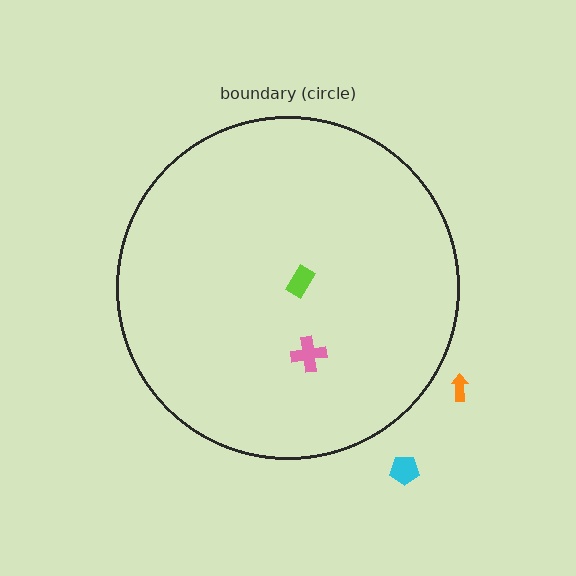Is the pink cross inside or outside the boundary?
Inside.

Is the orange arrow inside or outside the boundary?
Outside.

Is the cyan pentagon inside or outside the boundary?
Outside.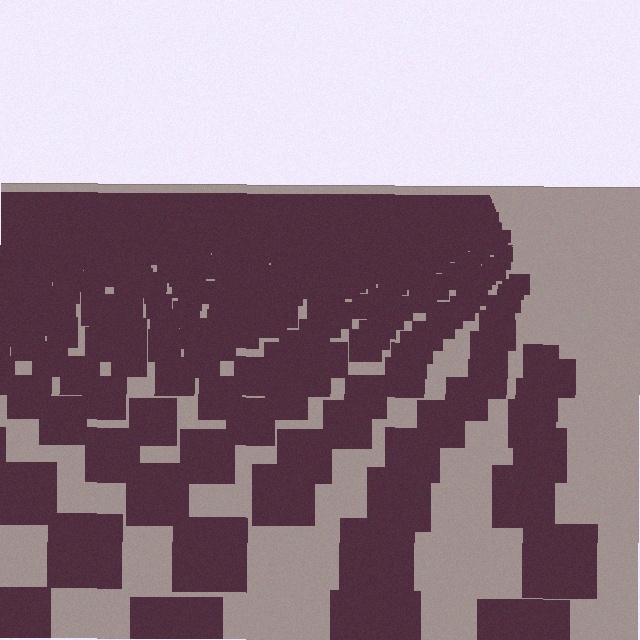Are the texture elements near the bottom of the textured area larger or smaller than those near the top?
Larger. Near the bottom, elements are closer to the viewer and appear at a bigger on-screen size.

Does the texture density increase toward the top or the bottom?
Density increases toward the top.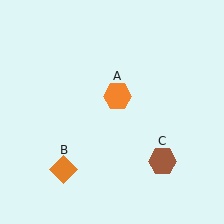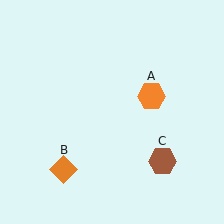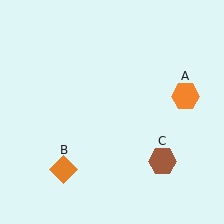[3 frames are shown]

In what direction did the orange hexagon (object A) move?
The orange hexagon (object A) moved right.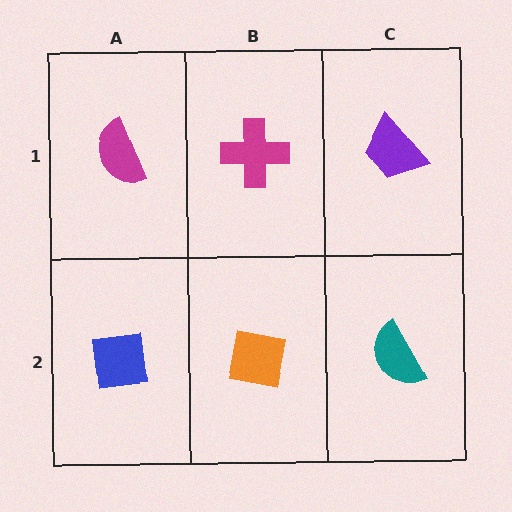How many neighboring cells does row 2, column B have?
3.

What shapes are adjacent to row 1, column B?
An orange square (row 2, column B), a magenta semicircle (row 1, column A), a purple trapezoid (row 1, column C).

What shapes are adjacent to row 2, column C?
A purple trapezoid (row 1, column C), an orange square (row 2, column B).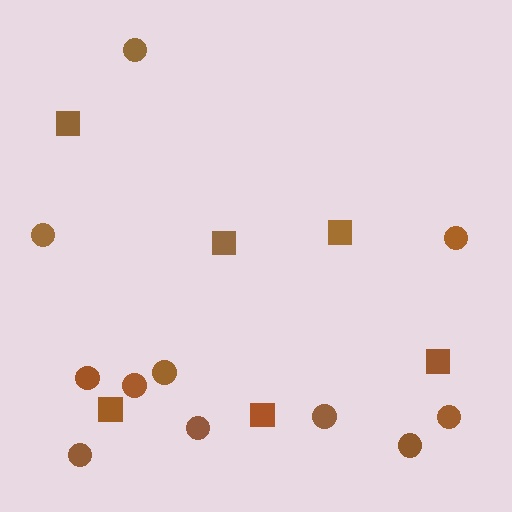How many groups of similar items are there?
There are 2 groups: one group of squares (6) and one group of circles (11).